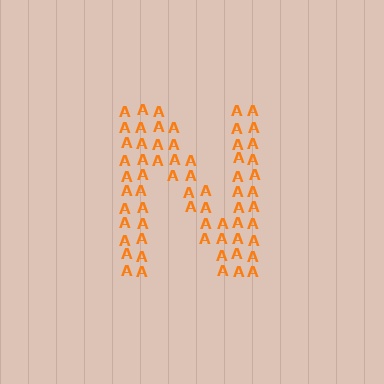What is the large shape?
The large shape is the letter N.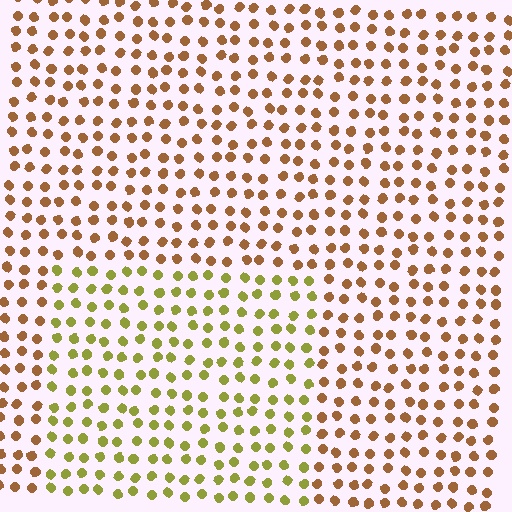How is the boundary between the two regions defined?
The boundary is defined purely by a slight shift in hue (about 43 degrees). Spacing, size, and orientation are identical on both sides.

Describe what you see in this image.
The image is filled with small brown elements in a uniform arrangement. A rectangle-shaped region is visible where the elements are tinted to a slightly different hue, forming a subtle color boundary.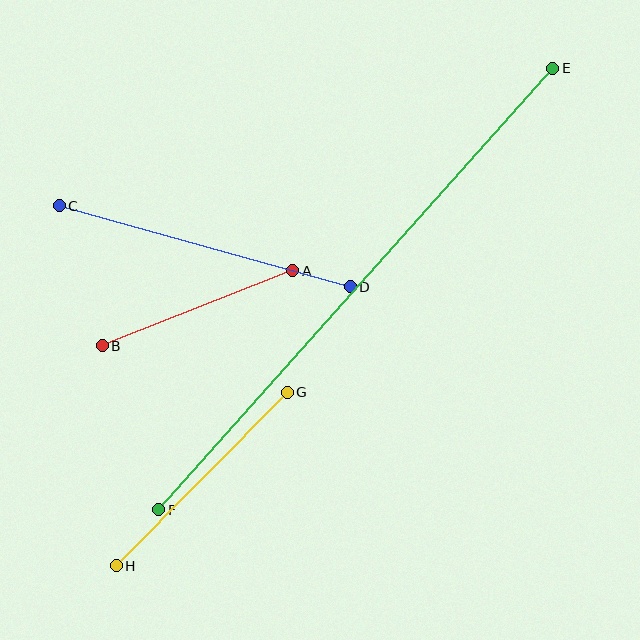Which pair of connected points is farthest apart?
Points E and F are farthest apart.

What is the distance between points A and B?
The distance is approximately 205 pixels.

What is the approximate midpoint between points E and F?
The midpoint is at approximately (356, 289) pixels.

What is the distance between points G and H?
The distance is approximately 244 pixels.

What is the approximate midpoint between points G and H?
The midpoint is at approximately (202, 479) pixels.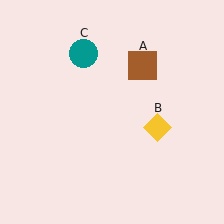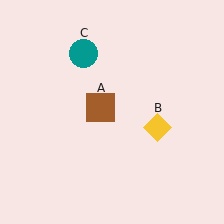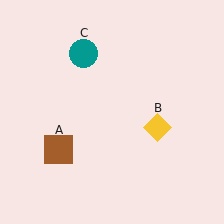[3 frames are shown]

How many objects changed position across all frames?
1 object changed position: brown square (object A).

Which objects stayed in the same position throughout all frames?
Yellow diamond (object B) and teal circle (object C) remained stationary.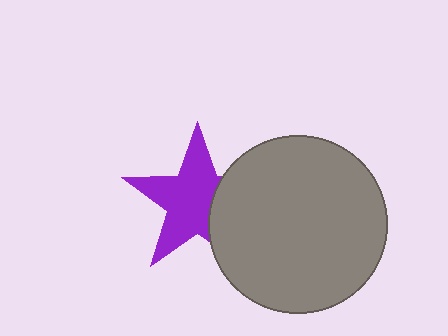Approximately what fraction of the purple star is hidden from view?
Roughly 31% of the purple star is hidden behind the gray circle.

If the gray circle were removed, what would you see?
You would see the complete purple star.